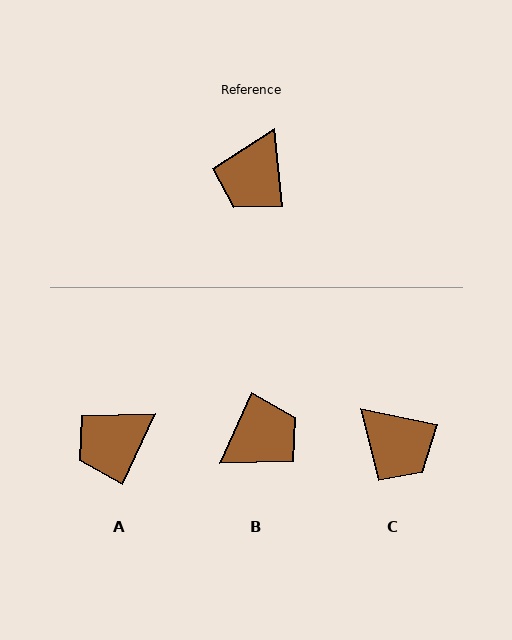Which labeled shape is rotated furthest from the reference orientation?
B, about 149 degrees away.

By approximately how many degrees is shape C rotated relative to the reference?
Approximately 72 degrees counter-clockwise.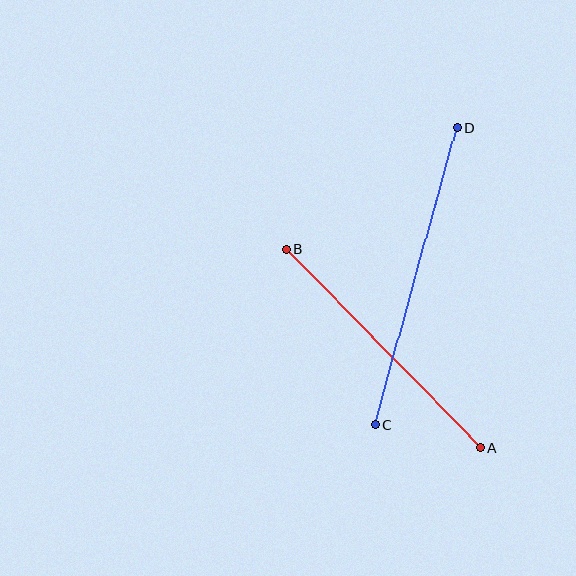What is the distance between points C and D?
The distance is approximately 308 pixels.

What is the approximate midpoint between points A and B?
The midpoint is at approximately (384, 349) pixels.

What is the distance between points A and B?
The distance is approximately 278 pixels.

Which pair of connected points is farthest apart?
Points C and D are farthest apart.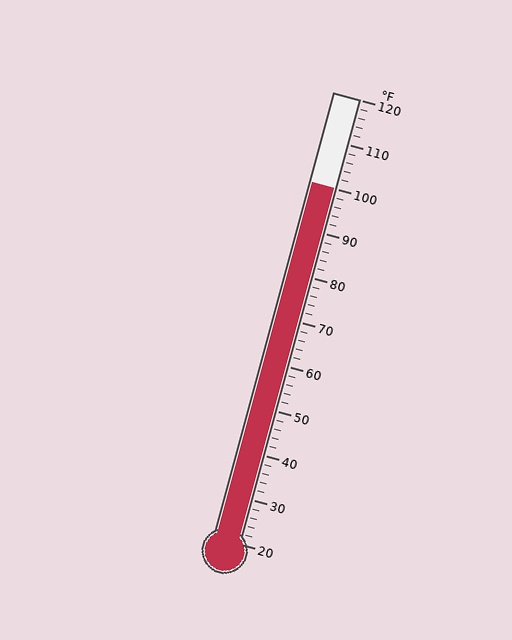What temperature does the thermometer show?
The thermometer shows approximately 100°F.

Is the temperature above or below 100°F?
The temperature is at 100°F.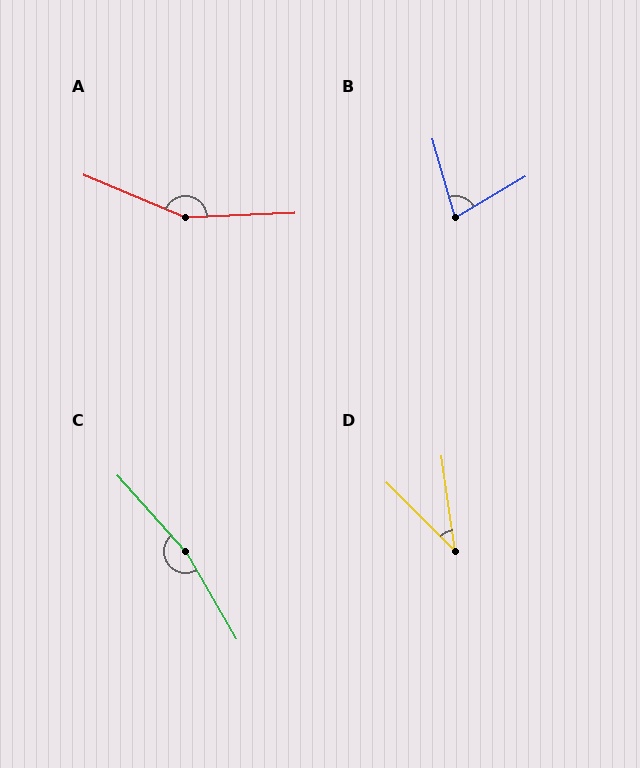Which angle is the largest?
C, at approximately 168 degrees.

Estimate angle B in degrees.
Approximately 75 degrees.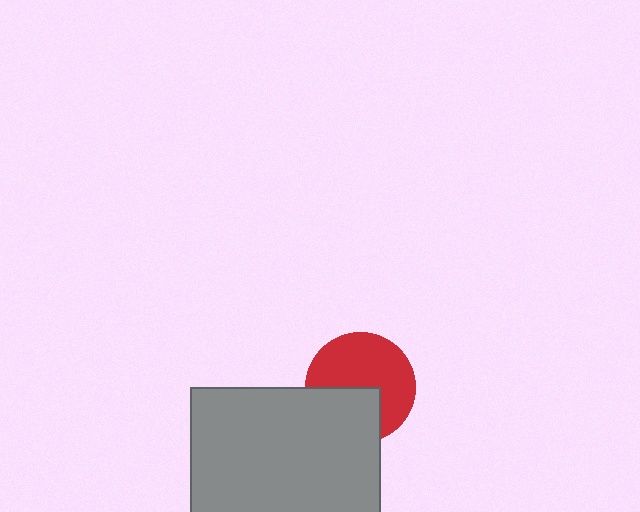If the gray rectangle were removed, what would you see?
You would see the complete red circle.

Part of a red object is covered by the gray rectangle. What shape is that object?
It is a circle.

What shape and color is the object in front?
The object in front is a gray rectangle.